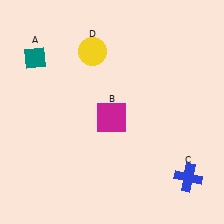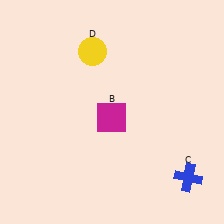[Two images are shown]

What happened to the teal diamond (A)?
The teal diamond (A) was removed in Image 2. It was in the top-left area of Image 1.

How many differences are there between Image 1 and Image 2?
There is 1 difference between the two images.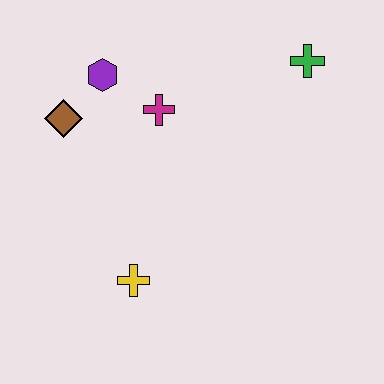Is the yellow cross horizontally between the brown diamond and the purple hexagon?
No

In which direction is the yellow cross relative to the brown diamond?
The yellow cross is below the brown diamond.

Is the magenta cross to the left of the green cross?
Yes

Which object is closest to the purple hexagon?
The brown diamond is closest to the purple hexagon.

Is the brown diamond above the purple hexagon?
No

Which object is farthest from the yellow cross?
The green cross is farthest from the yellow cross.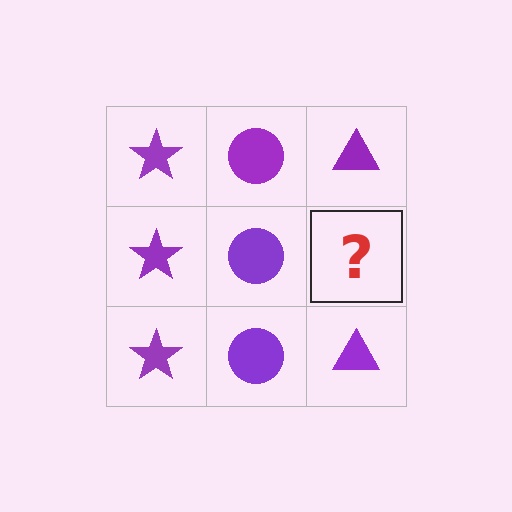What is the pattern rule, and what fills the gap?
The rule is that each column has a consistent shape. The gap should be filled with a purple triangle.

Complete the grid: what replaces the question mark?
The question mark should be replaced with a purple triangle.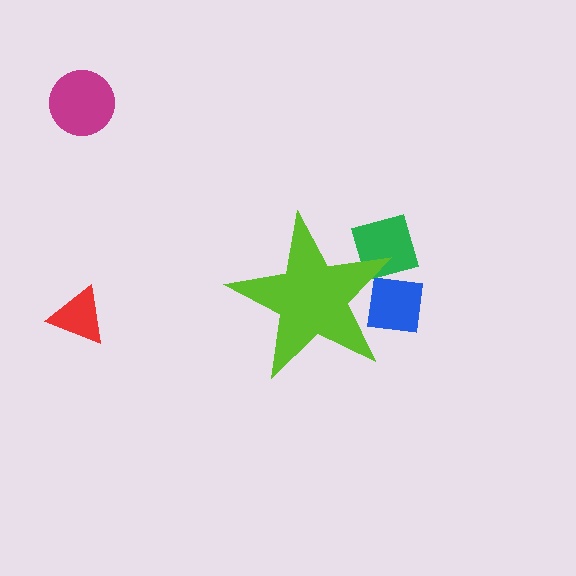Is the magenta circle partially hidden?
No, the magenta circle is fully visible.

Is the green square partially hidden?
Yes, the green square is partially hidden behind the lime star.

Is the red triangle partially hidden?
No, the red triangle is fully visible.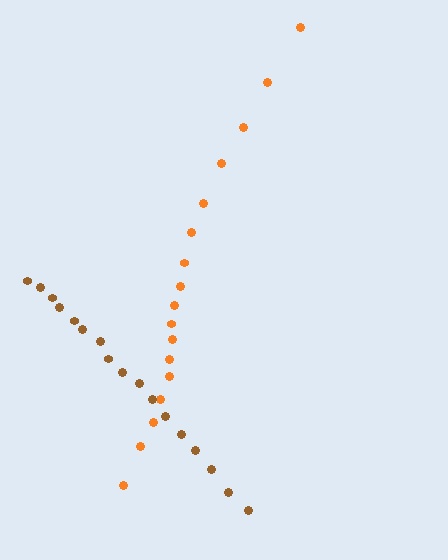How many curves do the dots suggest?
There are 2 distinct paths.